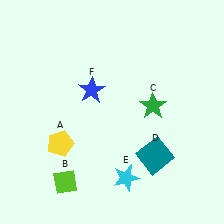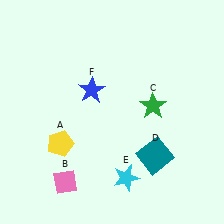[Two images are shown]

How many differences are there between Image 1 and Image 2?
There is 1 difference between the two images.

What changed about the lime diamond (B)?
In Image 1, B is lime. In Image 2, it changed to pink.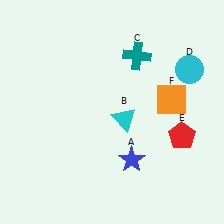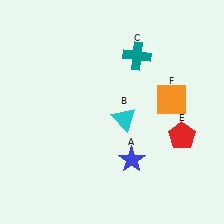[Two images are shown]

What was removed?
The cyan circle (D) was removed in Image 2.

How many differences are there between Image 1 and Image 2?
There is 1 difference between the two images.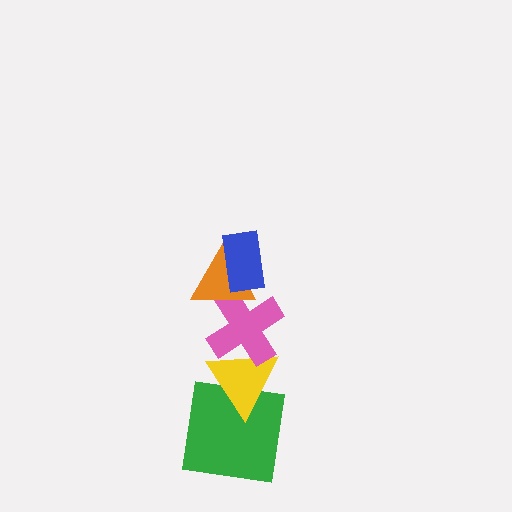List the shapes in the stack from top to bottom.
From top to bottom: the blue rectangle, the orange triangle, the pink cross, the yellow triangle, the green square.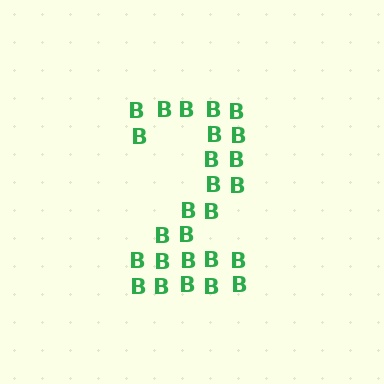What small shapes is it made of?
It is made of small letter B's.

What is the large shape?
The large shape is the digit 2.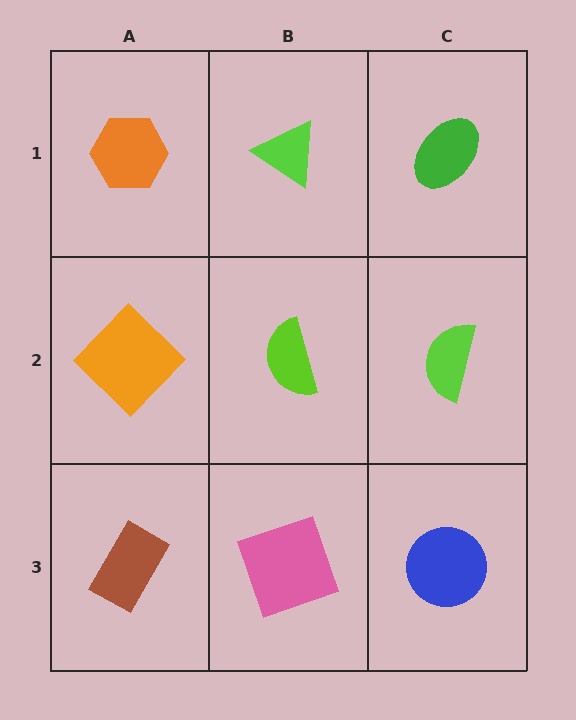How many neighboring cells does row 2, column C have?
3.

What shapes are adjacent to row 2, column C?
A green ellipse (row 1, column C), a blue circle (row 3, column C), a lime semicircle (row 2, column B).